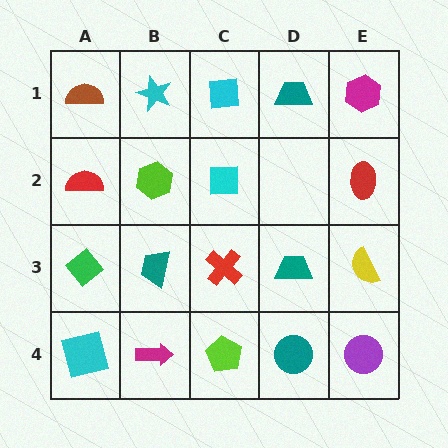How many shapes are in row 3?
5 shapes.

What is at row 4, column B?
A magenta arrow.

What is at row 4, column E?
A purple circle.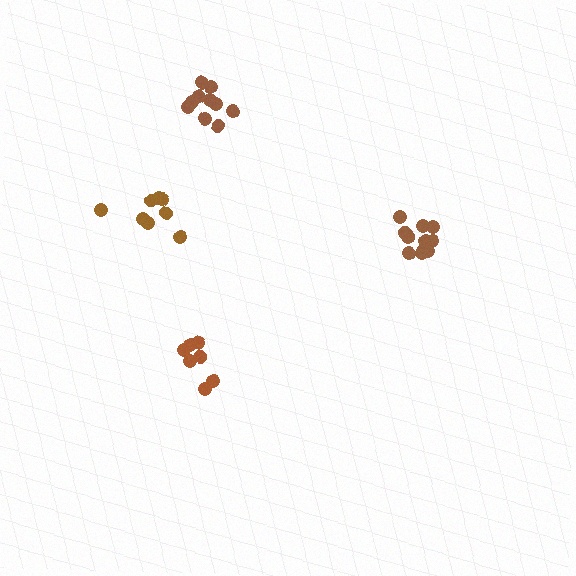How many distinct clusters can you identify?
There are 4 distinct clusters.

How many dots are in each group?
Group 1: 7 dots, Group 2: 11 dots, Group 3: 10 dots, Group 4: 8 dots (36 total).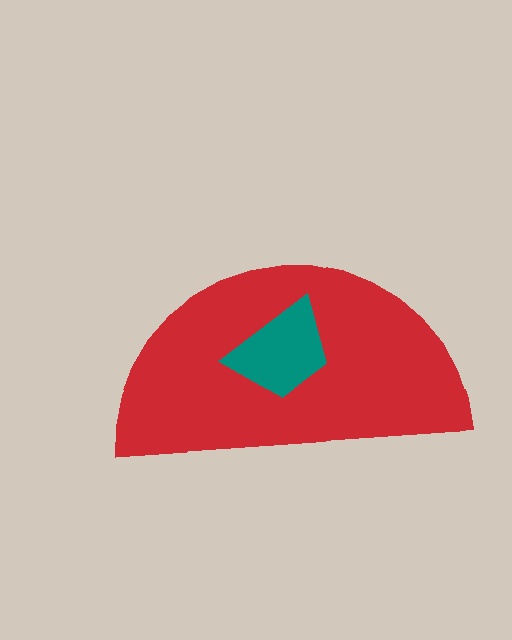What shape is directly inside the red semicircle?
The teal trapezoid.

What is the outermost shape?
The red semicircle.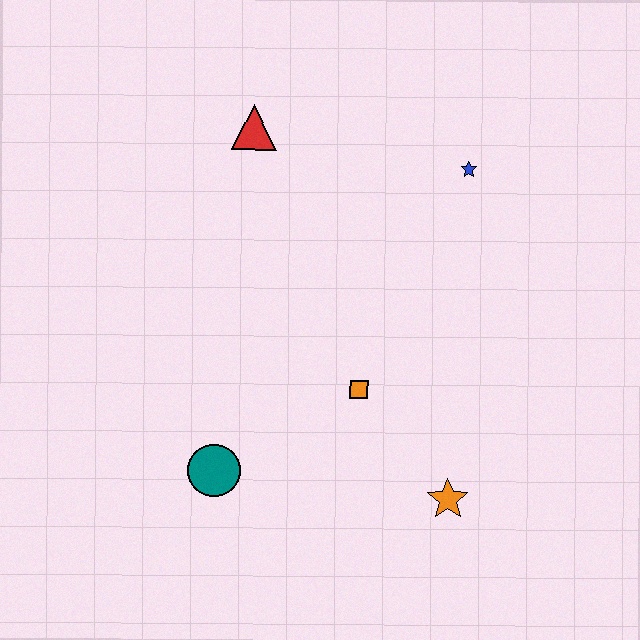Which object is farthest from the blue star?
The teal circle is farthest from the blue star.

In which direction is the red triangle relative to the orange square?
The red triangle is above the orange square.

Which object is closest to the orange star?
The orange square is closest to the orange star.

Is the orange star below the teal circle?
Yes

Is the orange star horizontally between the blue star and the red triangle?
Yes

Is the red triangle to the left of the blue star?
Yes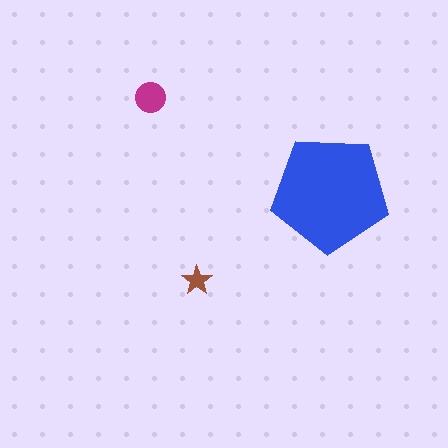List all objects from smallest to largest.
The brown star, the magenta circle, the blue pentagon.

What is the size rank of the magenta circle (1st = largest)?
2nd.